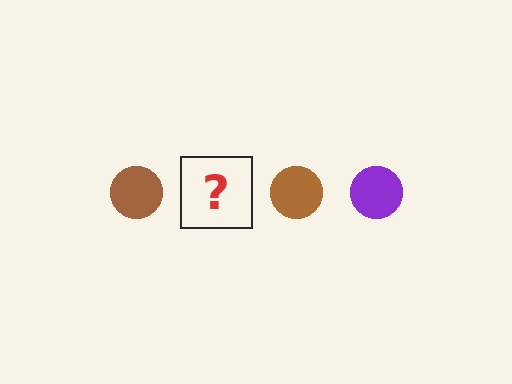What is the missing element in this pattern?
The missing element is a purple circle.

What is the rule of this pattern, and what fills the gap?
The rule is that the pattern cycles through brown, purple circles. The gap should be filled with a purple circle.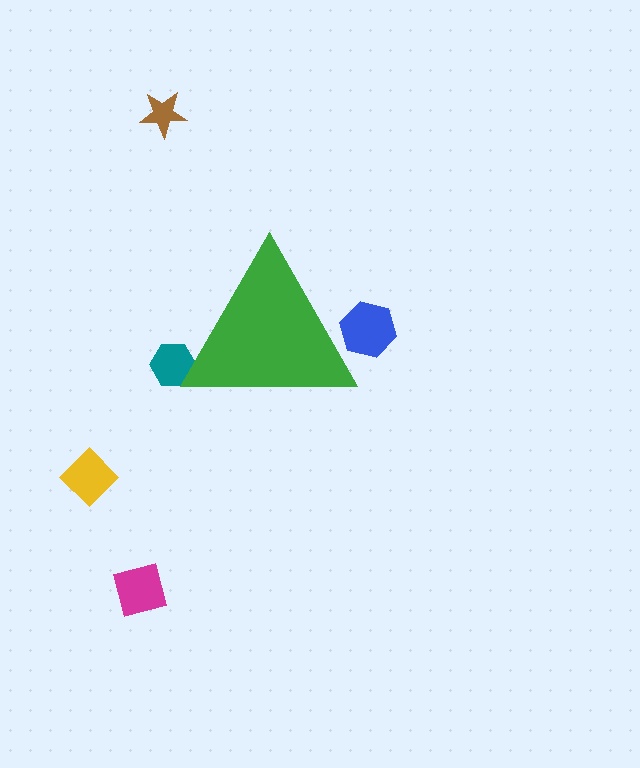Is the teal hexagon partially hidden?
Yes, the teal hexagon is partially hidden behind the green triangle.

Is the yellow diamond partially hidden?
No, the yellow diamond is fully visible.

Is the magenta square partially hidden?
No, the magenta square is fully visible.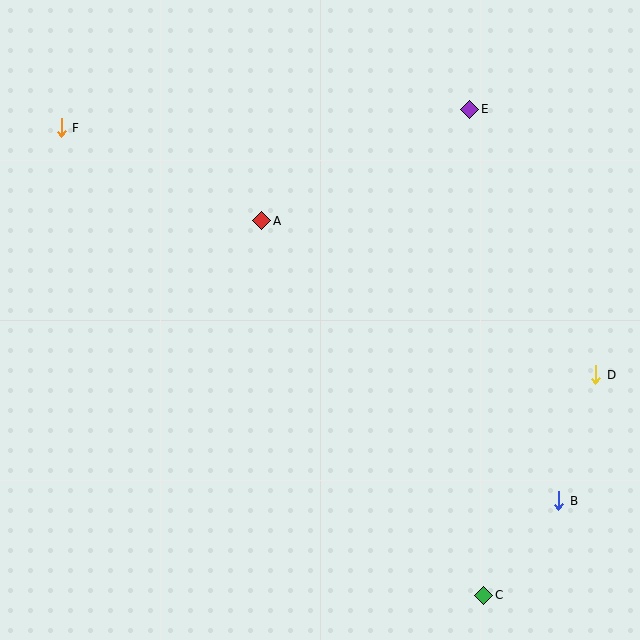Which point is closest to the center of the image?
Point A at (262, 221) is closest to the center.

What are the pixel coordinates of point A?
Point A is at (262, 221).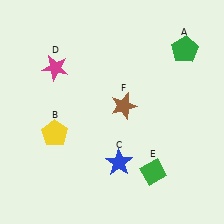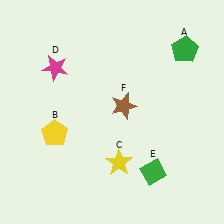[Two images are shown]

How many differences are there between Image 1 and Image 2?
There is 1 difference between the two images.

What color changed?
The star (C) changed from blue in Image 1 to yellow in Image 2.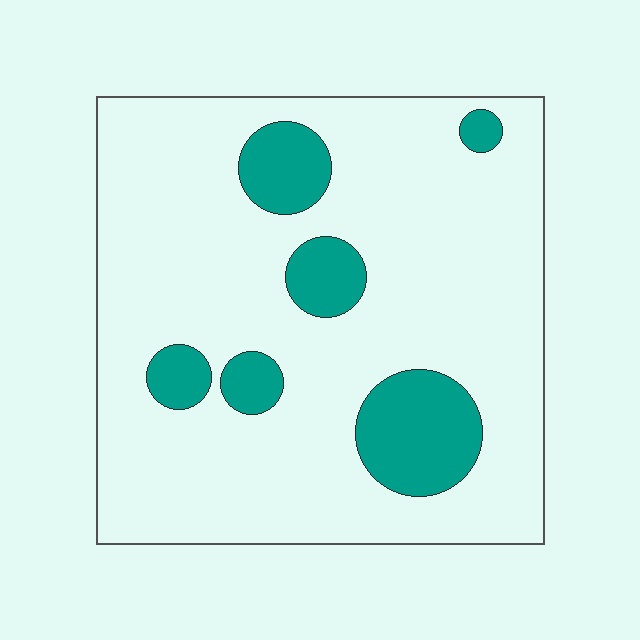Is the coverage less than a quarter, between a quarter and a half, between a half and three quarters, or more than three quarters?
Less than a quarter.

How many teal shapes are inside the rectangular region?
6.